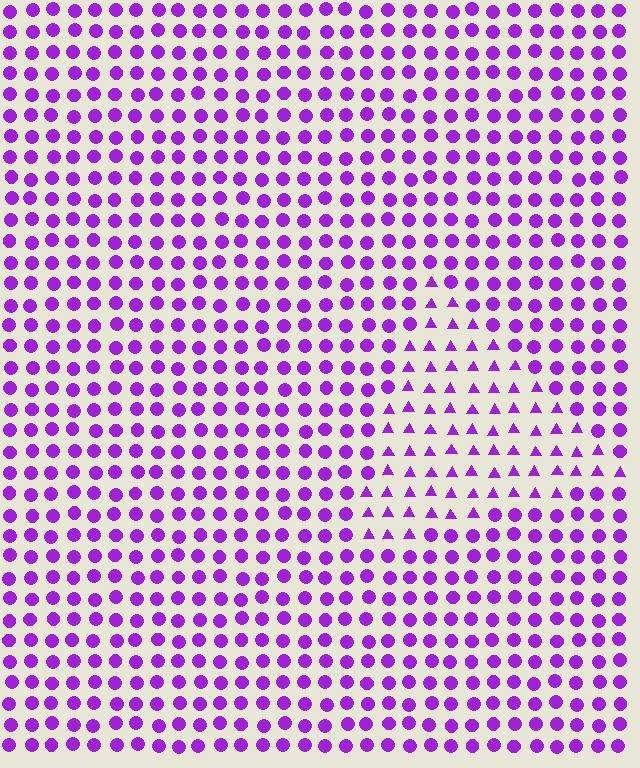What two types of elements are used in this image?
The image uses triangles inside the triangle region and circles outside it.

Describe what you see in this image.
The image is filled with small purple elements arranged in a uniform grid. A triangle-shaped region contains triangles, while the surrounding area contains circles. The boundary is defined purely by the change in element shape.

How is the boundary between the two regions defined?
The boundary is defined by a change in element shape: triangles inside vs. circles outside. All elements share the same color and spacing.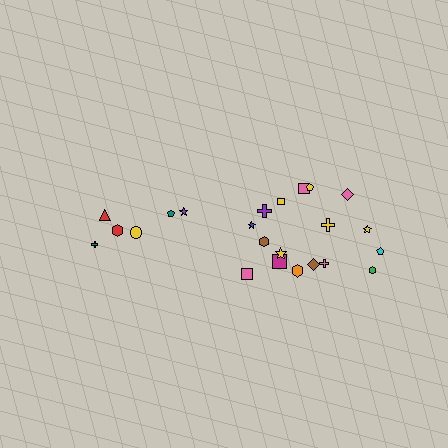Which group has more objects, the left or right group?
The right group.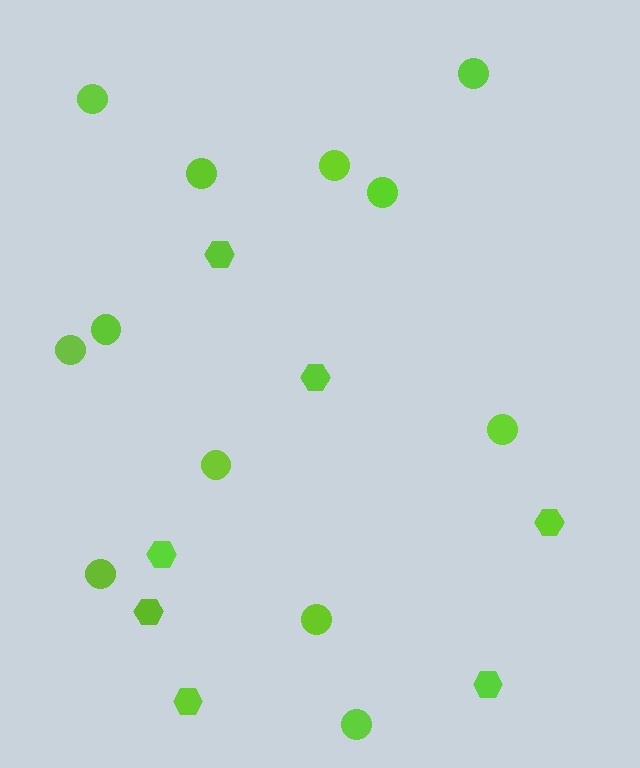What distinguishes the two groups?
There are 2 groups: one group of hexagons (7) and one group of circles (12).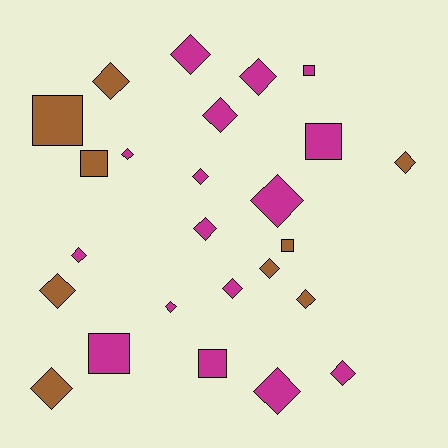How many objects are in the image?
There are 25 objects.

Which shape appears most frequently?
Diamond, with 18 objects.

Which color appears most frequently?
Magenta, with 16 objects.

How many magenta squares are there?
There are 4 magenta squares.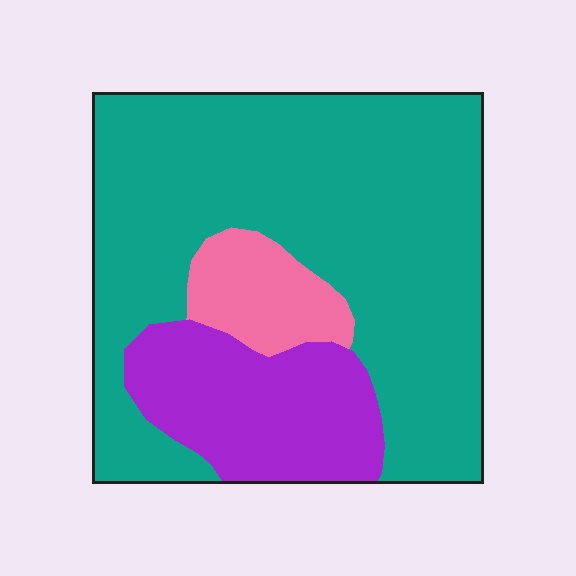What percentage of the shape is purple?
Purple covers about 20% of the shape.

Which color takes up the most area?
Teal, at roughly 70%.